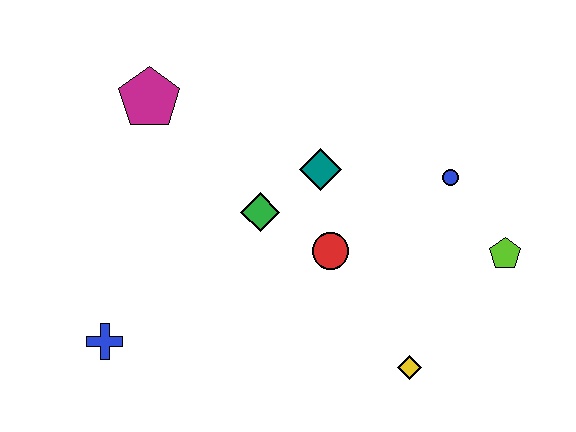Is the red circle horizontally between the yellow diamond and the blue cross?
Yes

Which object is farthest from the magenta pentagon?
The lime pentagon is farthest from the magenta pentagon.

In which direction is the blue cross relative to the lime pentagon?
The blue cross is to the left of the lime pentagon.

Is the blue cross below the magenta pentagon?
Yes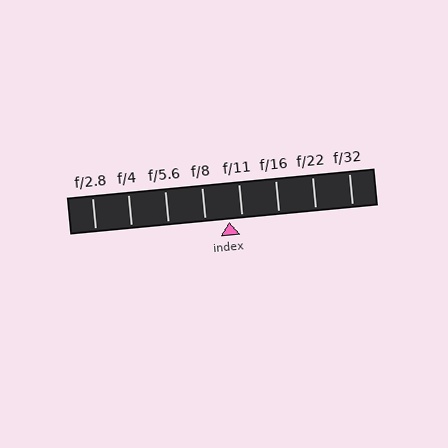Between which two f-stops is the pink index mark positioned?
The index mark is between f/8 and f/11.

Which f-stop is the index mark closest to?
The index mark is closest to f/11.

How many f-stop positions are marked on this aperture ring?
There are 8 f-stop positions marked.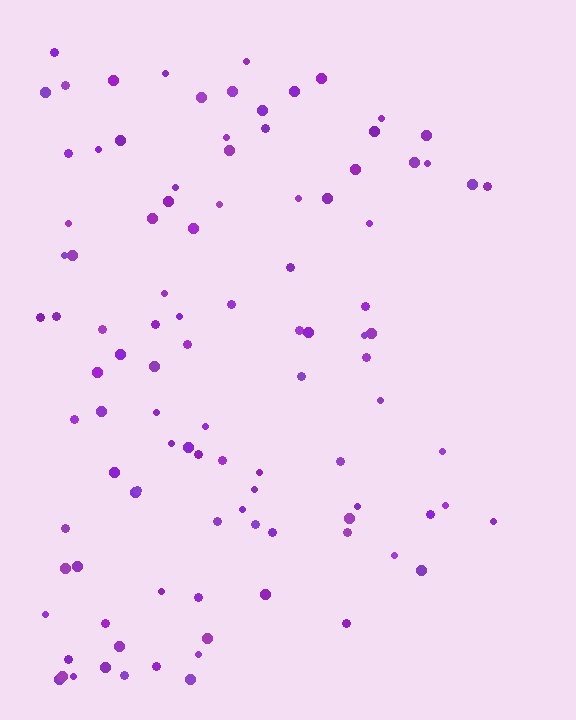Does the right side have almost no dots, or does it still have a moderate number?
Still a moderate number, just noticeably fewer than the left.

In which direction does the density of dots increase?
From right to left, with the left side densest.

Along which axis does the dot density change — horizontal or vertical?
Horizontal.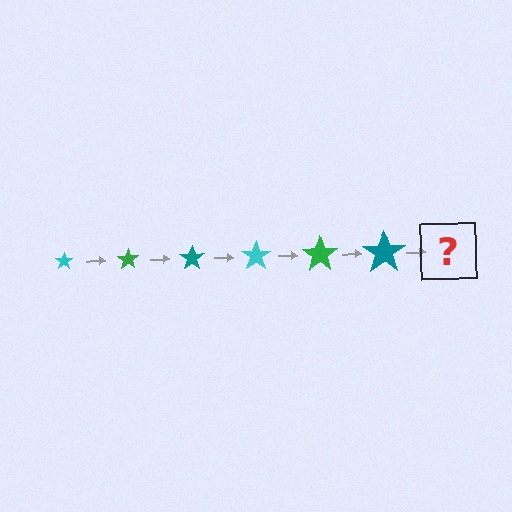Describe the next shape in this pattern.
It should be a cyan star, larger than the previous one.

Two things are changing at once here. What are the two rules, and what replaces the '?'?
The two rules are that the star grows larger each step and the color cycles through cyan, green, and teal. The '?' should be a cyan star, larger than the previous one.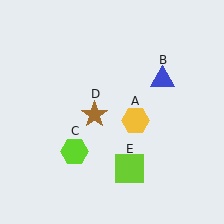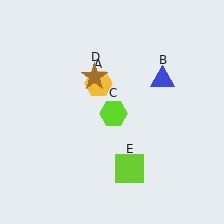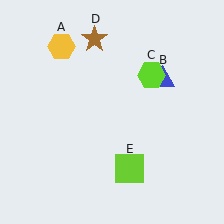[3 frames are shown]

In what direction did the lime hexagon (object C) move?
The lime hexagon (object C) moved up and to the right.